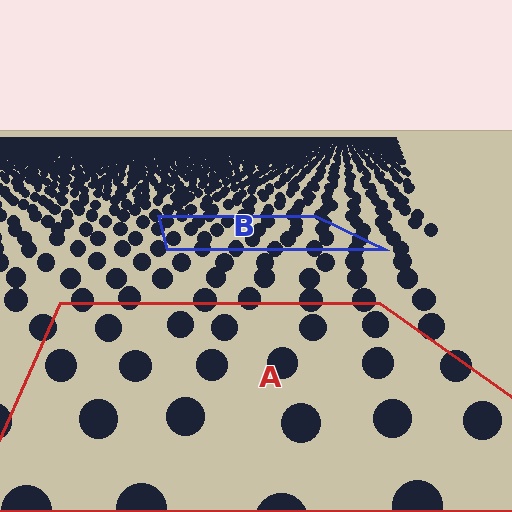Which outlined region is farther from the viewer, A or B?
Region B is farther from the viewer — the texture elements inside it appear smaller and more densely packed.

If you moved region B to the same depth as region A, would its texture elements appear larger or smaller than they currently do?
They would appear larger. At a closer depth, the same texture elements are projected at a bigger on-screen size.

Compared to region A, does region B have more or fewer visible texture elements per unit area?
Region B has more texture elements per unit area — they are packed more densely because it is farther away.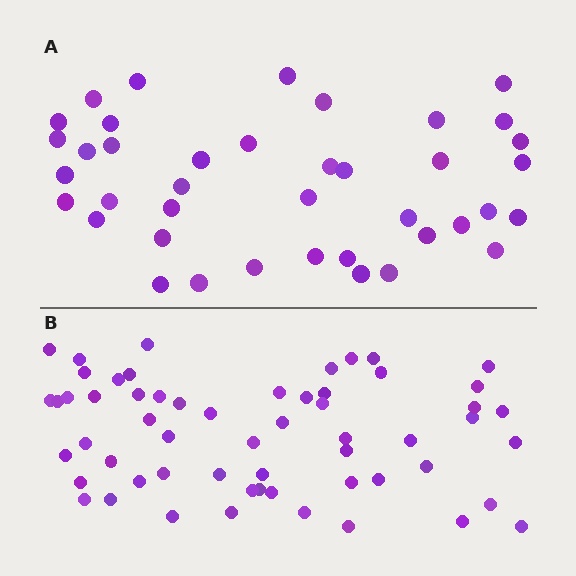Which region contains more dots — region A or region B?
Region B (the bottom region) has more dots.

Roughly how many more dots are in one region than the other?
Region B has approximately 20 more dots than region A.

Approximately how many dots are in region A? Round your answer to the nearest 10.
About 40 dots.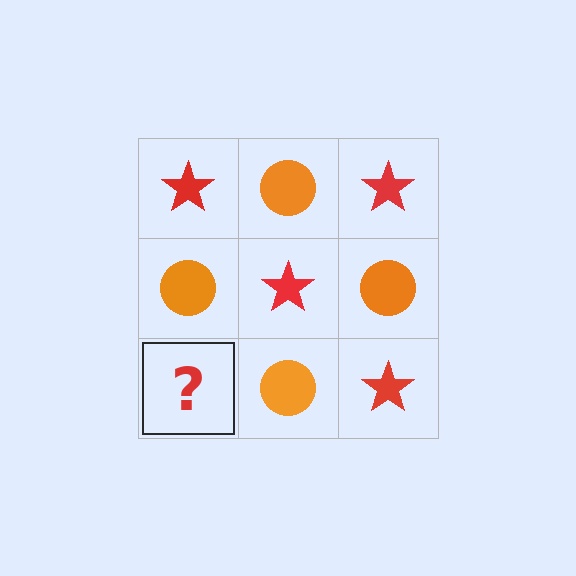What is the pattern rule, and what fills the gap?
The rule is that it alternates red star and orange circle in a checkerboard pattern. The gap should be filled with a red star.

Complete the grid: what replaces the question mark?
The question mark should be replaced with a red star.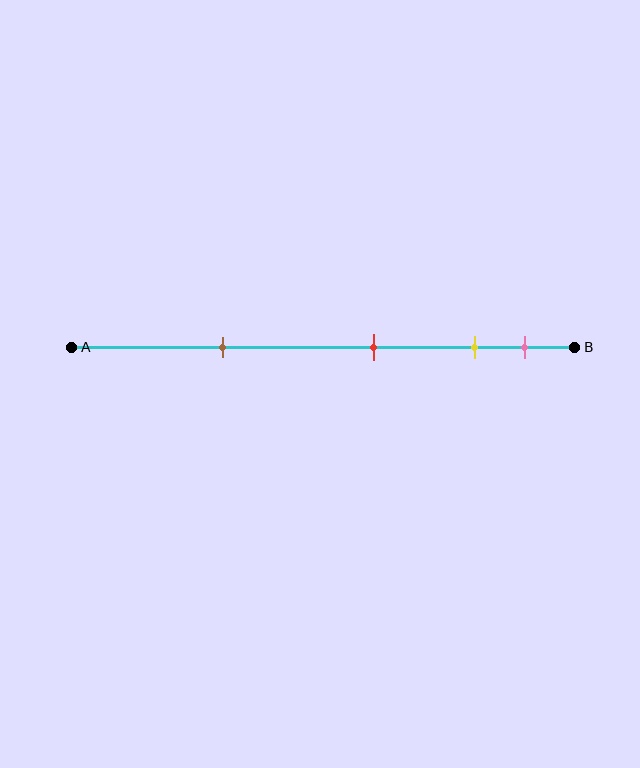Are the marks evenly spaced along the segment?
No, the marks are not evenly spaced.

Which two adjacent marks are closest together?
The yellow and pink marks are the closest adjacent pair.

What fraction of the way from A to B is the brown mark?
The brown mark is approximately 30% (0.3) of the way from A to B.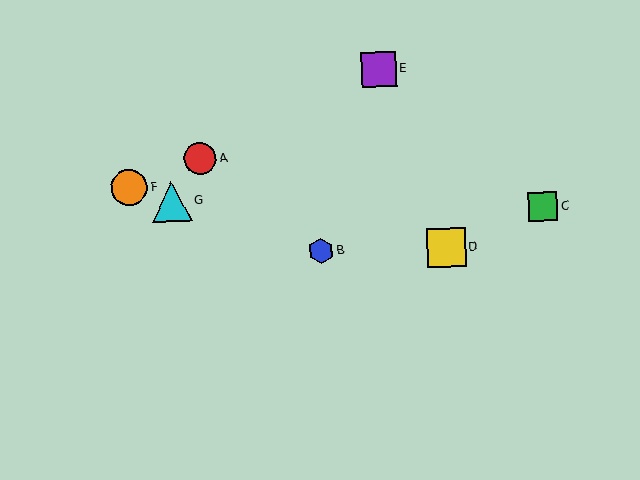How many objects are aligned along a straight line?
3 objects (B, F, G) are aligned along a straight line.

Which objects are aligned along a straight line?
Objects B, F, G are aligned along a straight line.